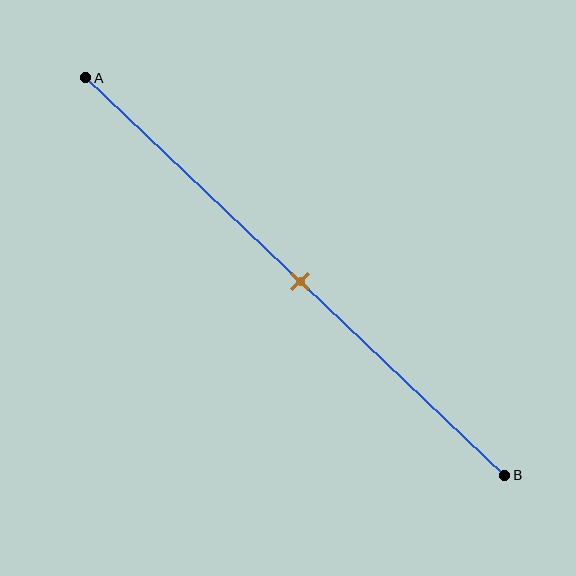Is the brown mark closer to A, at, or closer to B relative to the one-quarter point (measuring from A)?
The brown mark is closer to point B than the one-quarter point of segment AB.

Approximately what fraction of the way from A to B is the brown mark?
The brown mark is approximately 50% of the way from A to B.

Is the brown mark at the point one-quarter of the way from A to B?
No, the mark is at about 50% from A, not at the 25% one-quarter point.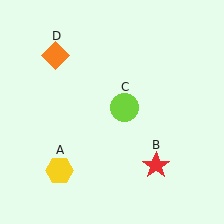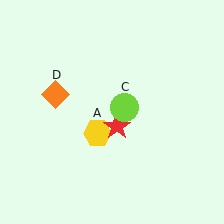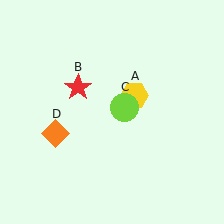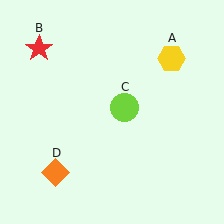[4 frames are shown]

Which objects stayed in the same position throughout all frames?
Lime circle (object C) remained stationary.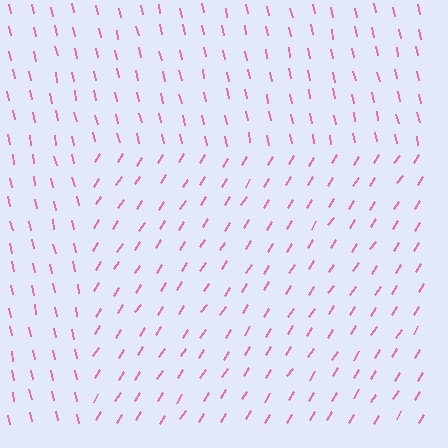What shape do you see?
I see a rectangle.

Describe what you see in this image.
The image is filled with small pink line segments. A rectangle region in the image has lines oriented differently from the surrounding lines, creating a visible texture boundary.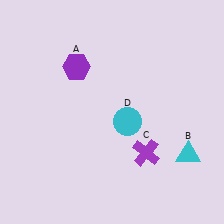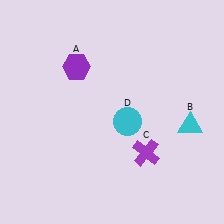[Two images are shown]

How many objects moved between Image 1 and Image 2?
1 object moved between the two images.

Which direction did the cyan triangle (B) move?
The cyan triangle (B) moved up.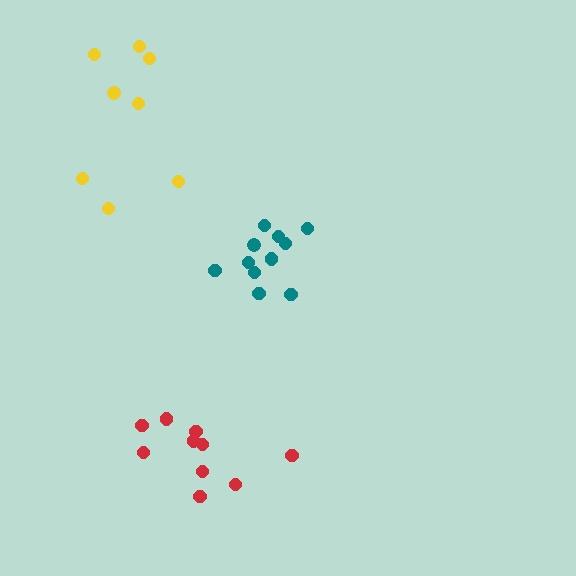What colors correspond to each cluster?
The clusters are colored: yellow, teal, red.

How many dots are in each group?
Group 1: 8 dots, Group 2: 11 dots, Group 3: 10 dots (29 total).